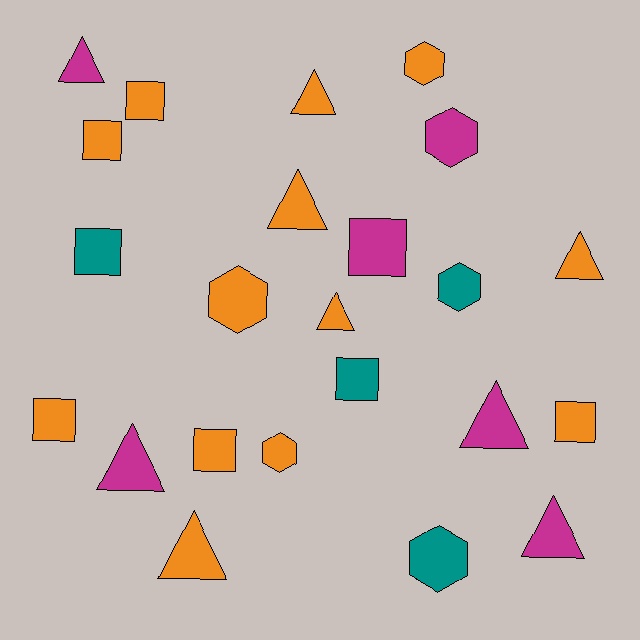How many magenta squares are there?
There is 1 magenta square.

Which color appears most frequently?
Orange, with 13 objects.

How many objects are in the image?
There are 23 objects.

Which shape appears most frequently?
Triangle, with 9 objects.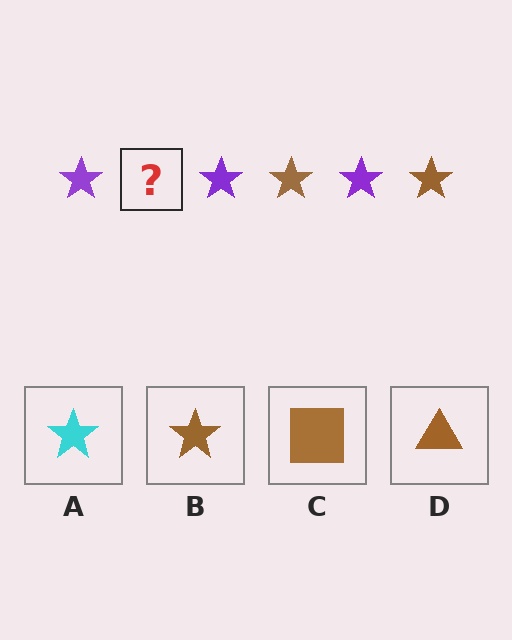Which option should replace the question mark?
Option B.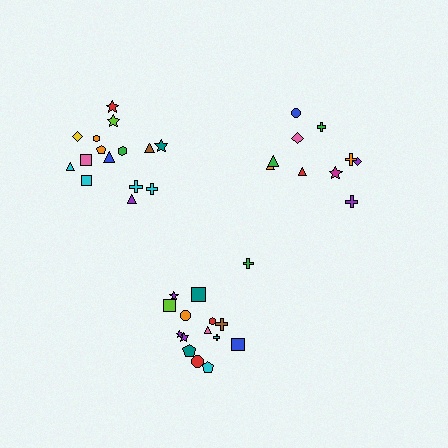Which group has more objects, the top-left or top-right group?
The top-left group.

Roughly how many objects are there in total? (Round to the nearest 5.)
Roughly 40 objects in total.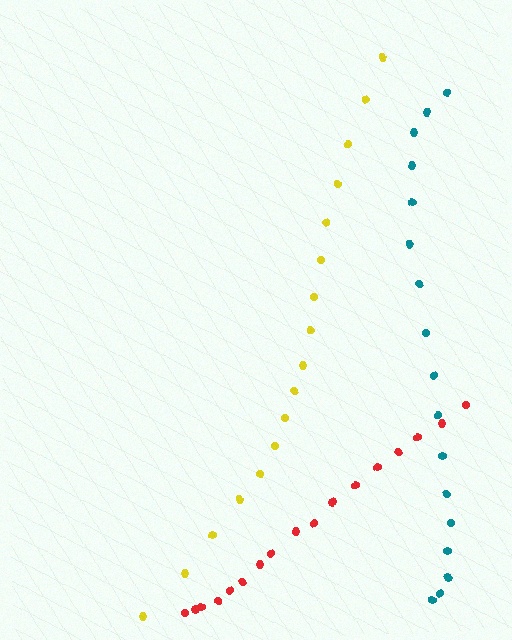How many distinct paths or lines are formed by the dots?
There are 3 distinct paths.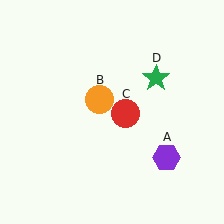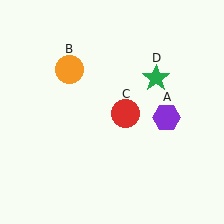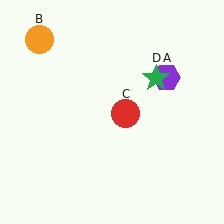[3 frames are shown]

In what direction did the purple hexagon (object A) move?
The purple hexagon (object A) moved up.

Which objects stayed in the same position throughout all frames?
Red circle (object C) and green star (object D) remained stationary.